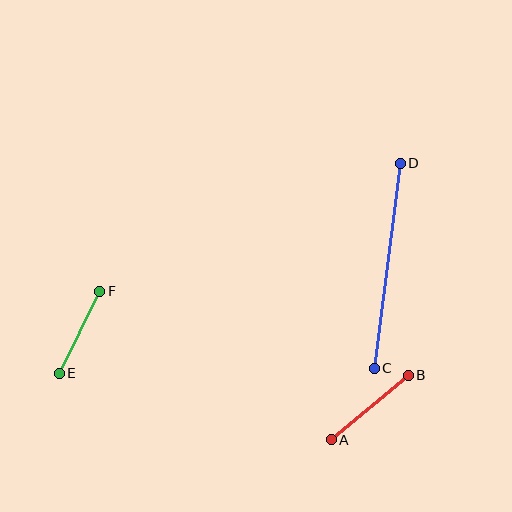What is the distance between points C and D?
The distance is approximately 207 pixels.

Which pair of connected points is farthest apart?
Points C and D are farthest apart.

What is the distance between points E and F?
The distance is approximately 92 pixels.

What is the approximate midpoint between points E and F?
The midpoint is at approximately (79, 332) pixels.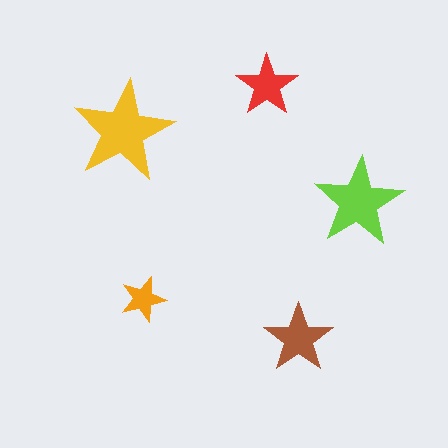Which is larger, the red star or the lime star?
The lime one.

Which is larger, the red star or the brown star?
The brown one.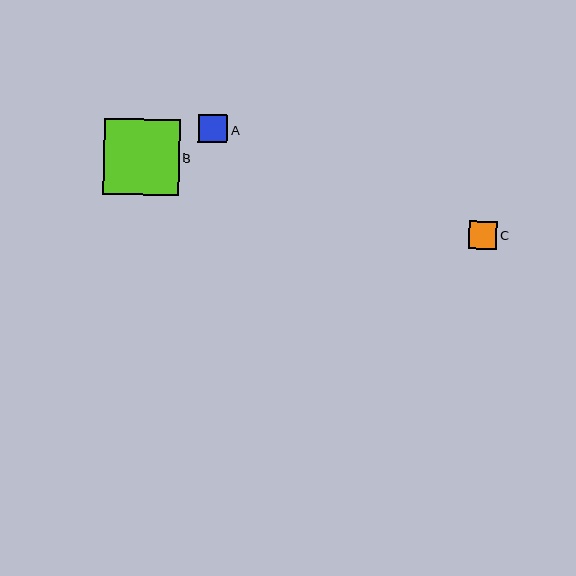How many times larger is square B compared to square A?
Square B is approximately 2.6 times the size of square A.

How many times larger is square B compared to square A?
Square B is approximately 2.6 times the size of square A.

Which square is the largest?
Square B is the largest with a size of approximately 76 pixels.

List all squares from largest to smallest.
From largest to smallest: B, A, C.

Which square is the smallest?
Square C is the smallest with a size of approximately 28 pixels.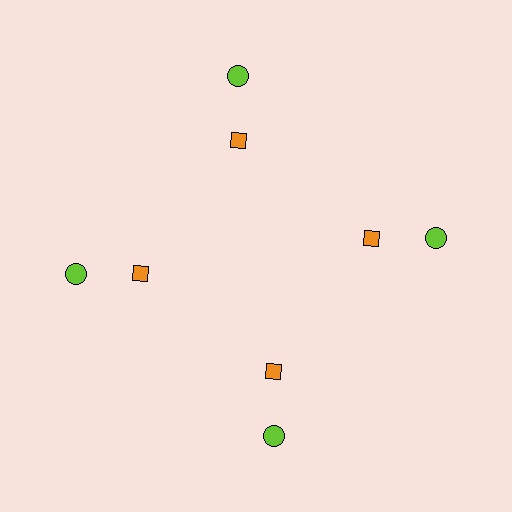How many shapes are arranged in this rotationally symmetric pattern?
There are 8 shapes, arranged in 4 groups of 2.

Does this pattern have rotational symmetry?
Yes, this pattern has 4-fold rotational symmetry. It looks the same after rotating 90 degrees around the center.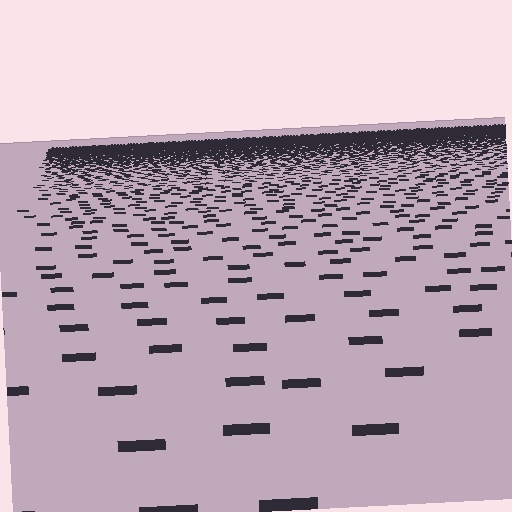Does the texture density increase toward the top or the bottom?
Density increases toward the top.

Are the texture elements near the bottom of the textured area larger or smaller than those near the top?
Larger. Near the bottom, elements are closer to the viewer and appear at a bigger on-screen size.